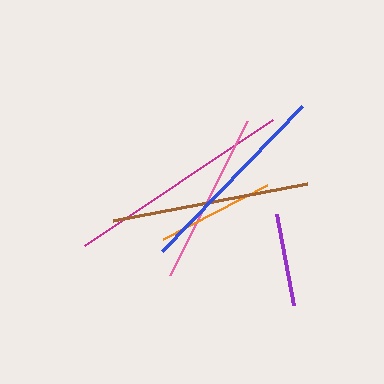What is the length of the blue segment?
The blue segment is approximately 202 pixels long.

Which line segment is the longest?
The magenta line is the longest at approximately 226 pixels.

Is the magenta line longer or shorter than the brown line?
The magenta line is longer than the brown line.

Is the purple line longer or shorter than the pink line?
The pink line is longer than the purple line.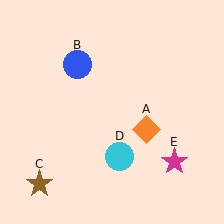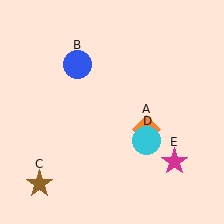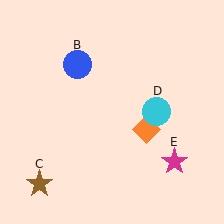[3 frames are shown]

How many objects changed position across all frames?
1 object changed position: cyan circle (object D).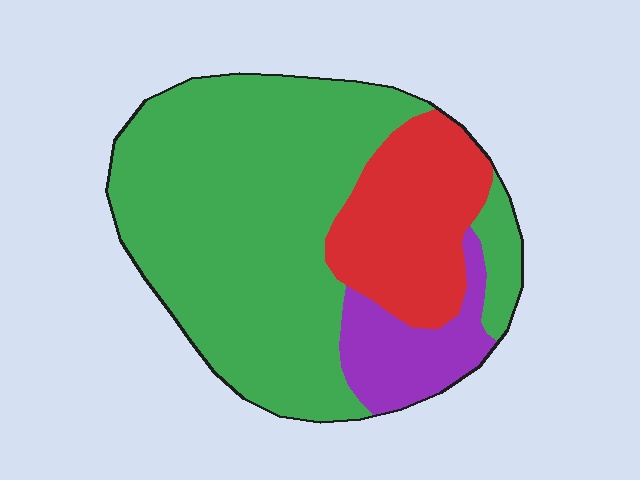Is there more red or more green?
Green.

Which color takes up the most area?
Green, at roughly 65%.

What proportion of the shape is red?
Red covers 22% of the shape.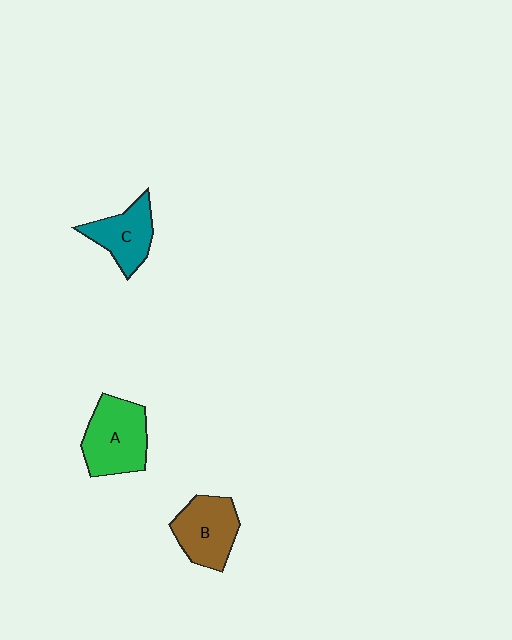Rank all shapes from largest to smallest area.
From largest to smallest: A (green), B (brown), C (teal).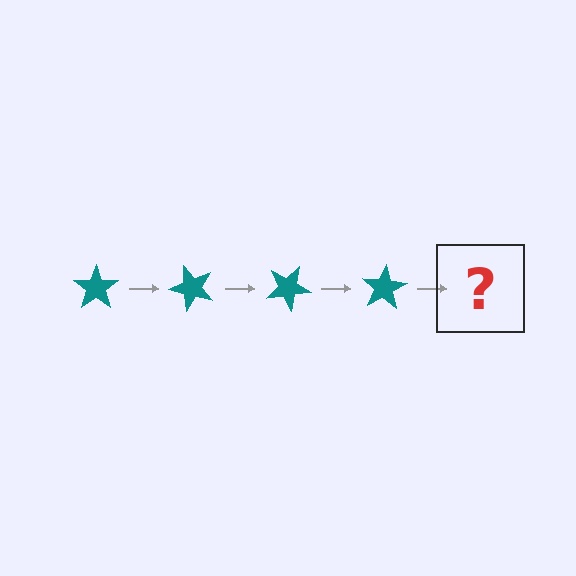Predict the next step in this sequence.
The next step is a teal star rotated 200 degrees.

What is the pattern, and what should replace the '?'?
The pattern is that the star rotates 50 degrees each step. The '?' should be a teal star rotated 200 degrees.